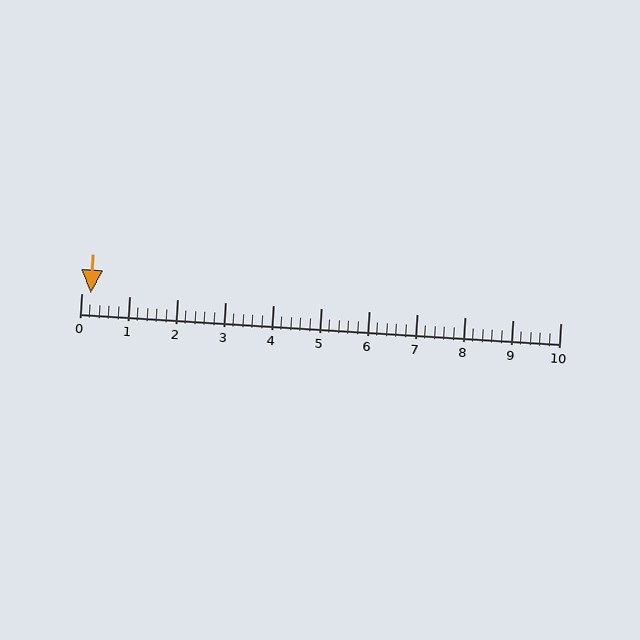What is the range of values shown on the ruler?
The ruler shows values from 0 to 10.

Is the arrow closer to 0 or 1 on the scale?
The arrow is closer to 0.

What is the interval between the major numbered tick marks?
The major tick marks are spaced 1 units apart.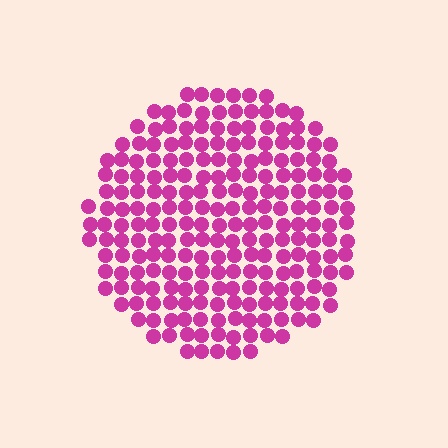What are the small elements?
The small elements are circles.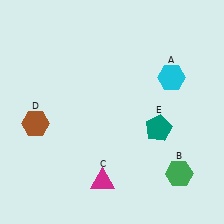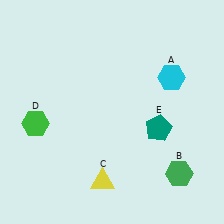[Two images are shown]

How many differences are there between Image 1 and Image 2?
There are 2 differences between the two images.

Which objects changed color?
C changed from magenta to yellow. D changed from brown to green.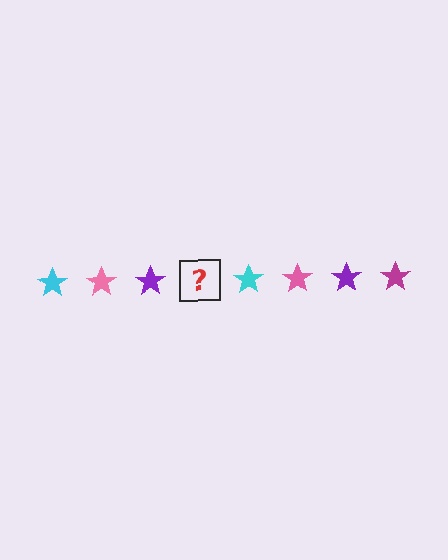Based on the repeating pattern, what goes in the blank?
The blank should be a magenta star.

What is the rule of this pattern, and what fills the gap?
The rule is that the pattern cycles through cyan, pink, purple, magenta stars. The gap should be filled with a magenta star.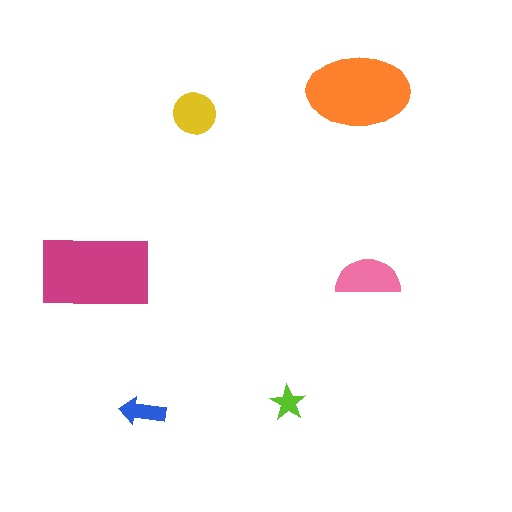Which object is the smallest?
The lime star.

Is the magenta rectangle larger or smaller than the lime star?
Larger.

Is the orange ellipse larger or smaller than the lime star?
Larger.